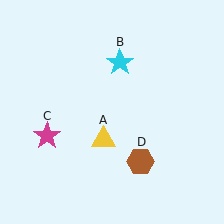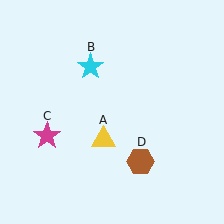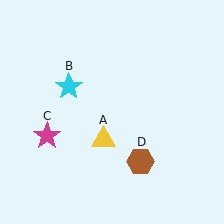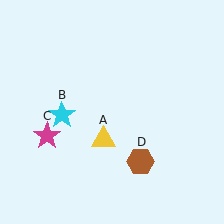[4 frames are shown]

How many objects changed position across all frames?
1 object changed position: cyan star (object B).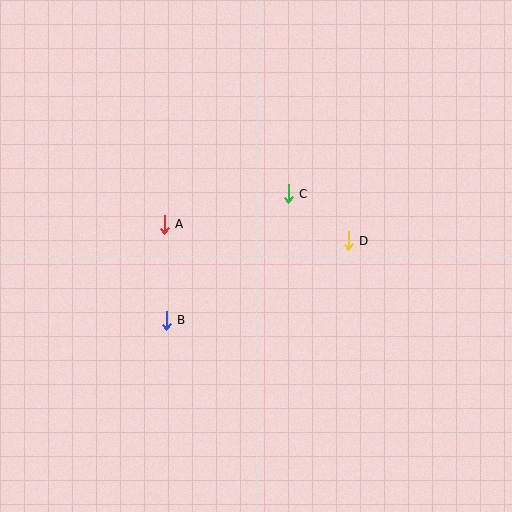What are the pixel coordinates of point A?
Point A is at (164, 224).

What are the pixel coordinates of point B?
Point B is at (166, 320).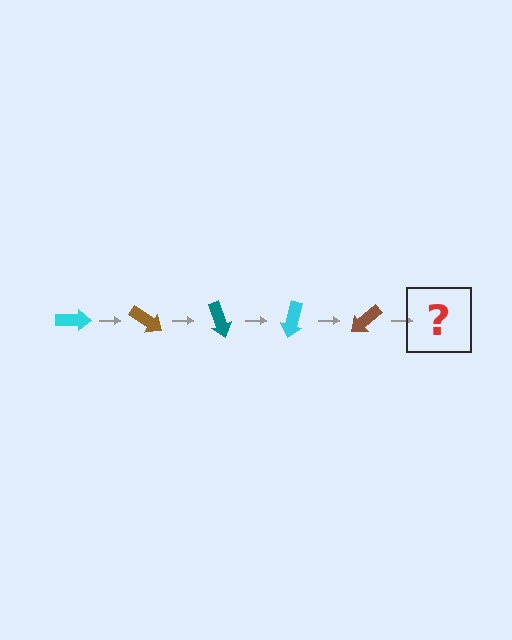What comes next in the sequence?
The next element should be a teal arrow, rotated 175 degrees from the start.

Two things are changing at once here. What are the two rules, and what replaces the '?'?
The two rules are that it rotates 35 degrees each step and the color cycles through cyan, brown, and teal. The '?' should be a teal arrow, rotated 175 degrees from the start.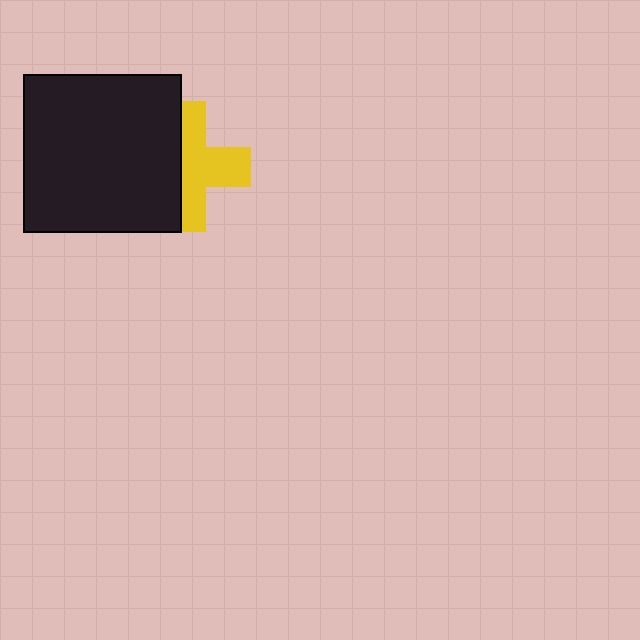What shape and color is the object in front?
The object in front is a black square.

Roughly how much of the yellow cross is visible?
About half of it is visible (roughly 56%).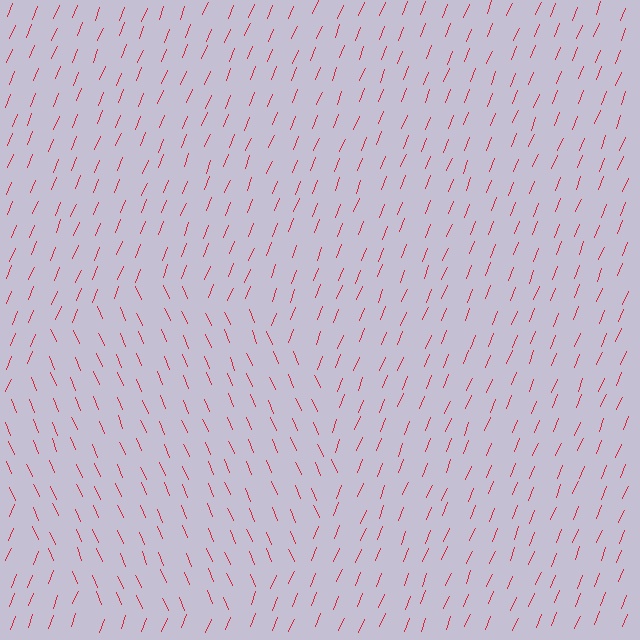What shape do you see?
I see a circle.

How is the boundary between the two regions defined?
The boundary is defined purely by a change in line orientation (approximately 45 degrees difference). All lines are the same color and thickness.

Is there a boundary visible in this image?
Yes, there is a texture boundary formed by a change in line orientation.